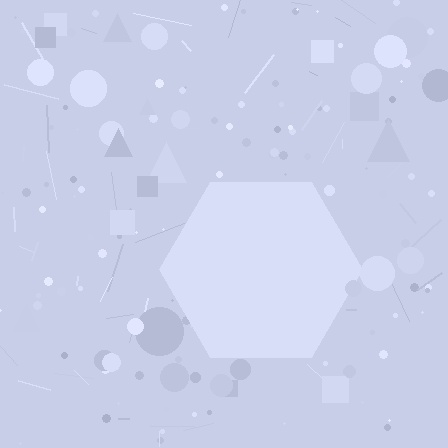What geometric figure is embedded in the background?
A hexagon is embedded in the background.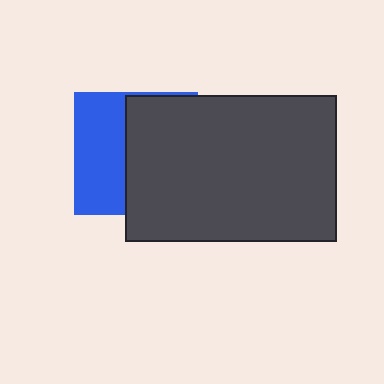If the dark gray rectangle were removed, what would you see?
You would see the complete blue square.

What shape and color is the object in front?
The object in front is a dark gray rectangle.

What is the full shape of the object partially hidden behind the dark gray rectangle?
The partially hidden object is a blue square.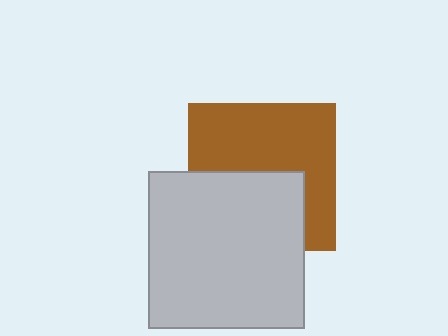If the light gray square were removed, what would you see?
You would see the complete brown square.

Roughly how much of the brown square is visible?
About half of it is visible (roughly 57%).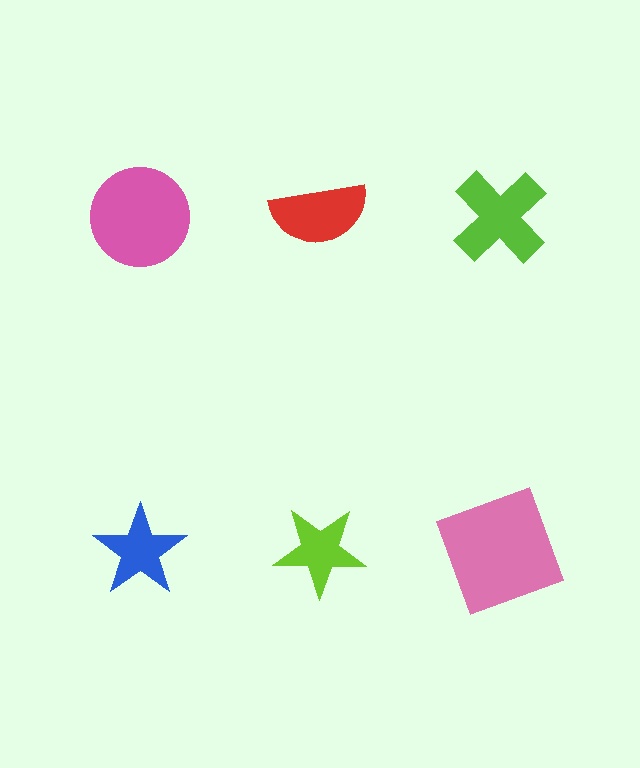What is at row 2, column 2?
A lime star.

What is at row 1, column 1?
A pink circle.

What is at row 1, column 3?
A lime cross.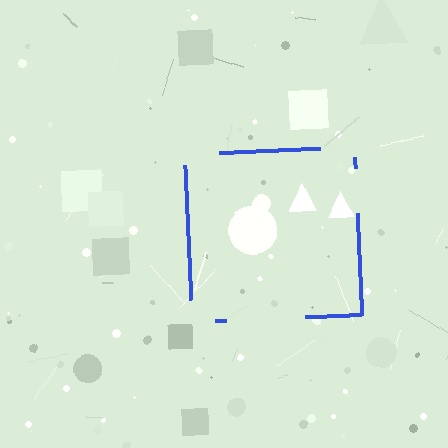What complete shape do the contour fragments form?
The contour fragments form a square.